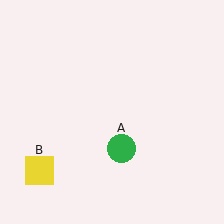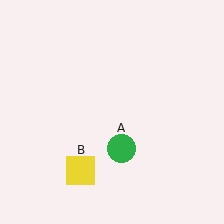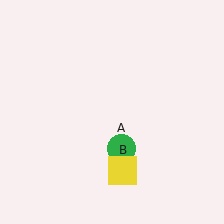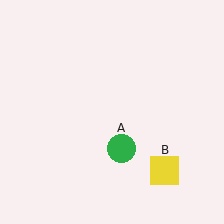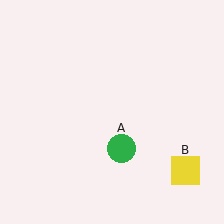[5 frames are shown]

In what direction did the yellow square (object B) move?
The yellow square (object B) moved right.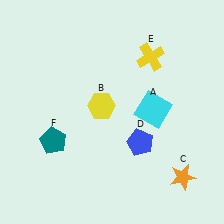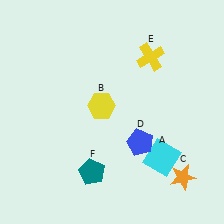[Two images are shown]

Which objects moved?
The objects that moved are: the cyan square (A), the teal pentagon (F).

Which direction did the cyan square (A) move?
The cyan square (A) moved down.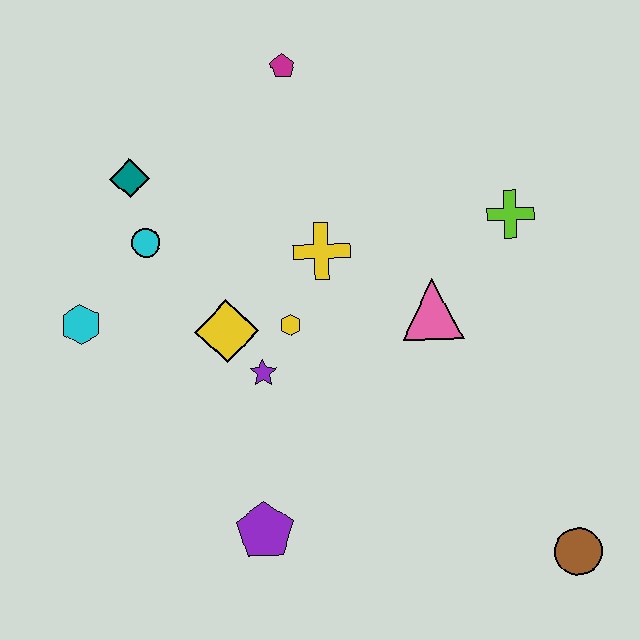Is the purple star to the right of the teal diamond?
Yes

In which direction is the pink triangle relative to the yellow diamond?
The pink triangle is to the right of the yellow diamond.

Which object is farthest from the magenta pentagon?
The brown circle is farthest from the magenta pentagon.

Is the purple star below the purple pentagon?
No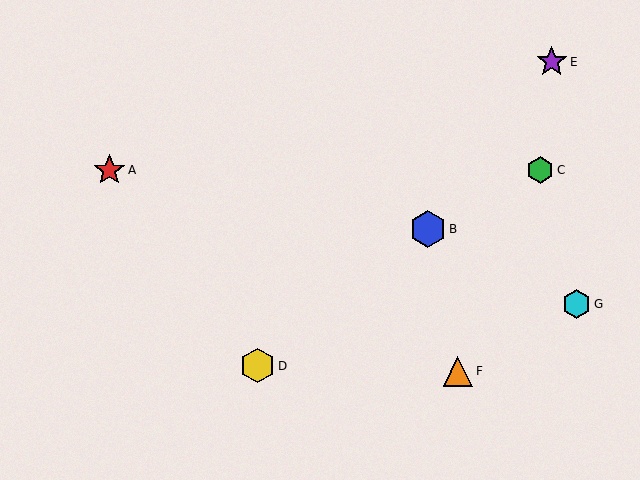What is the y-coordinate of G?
Object G is at y≈304.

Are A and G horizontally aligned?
No, A is at y≈170 and G is at y≈304.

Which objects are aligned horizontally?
Objects A, C are aligned horizontally.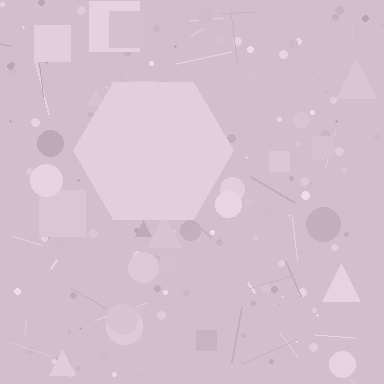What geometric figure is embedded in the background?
A hexagon is embedded in the background.